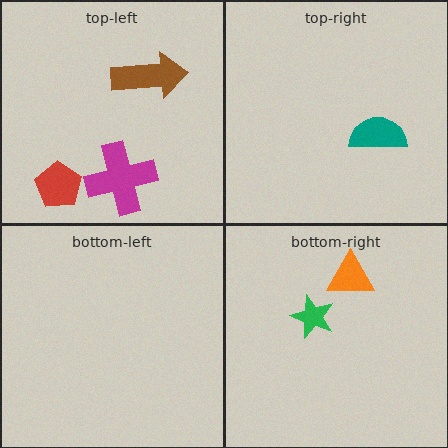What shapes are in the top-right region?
The teal semicircle.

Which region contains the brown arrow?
The top-left region.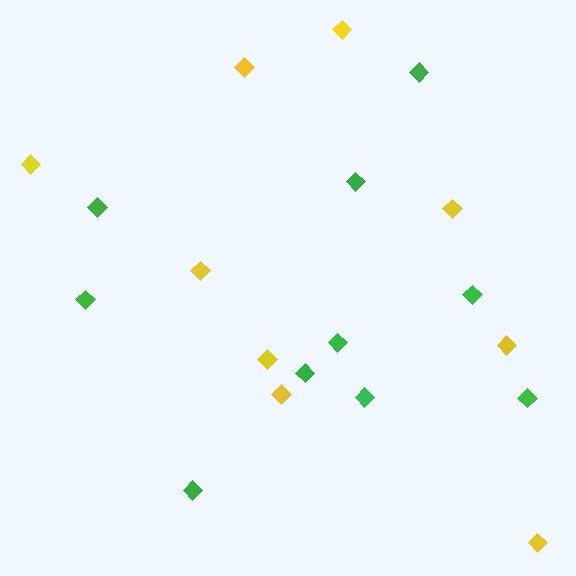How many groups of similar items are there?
There are 2 groups: one group of yellow diamonds (9) and one group of green diamonds (10).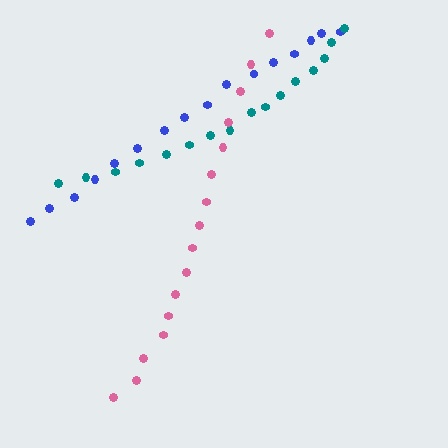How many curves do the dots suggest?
There are 3 distinct paths.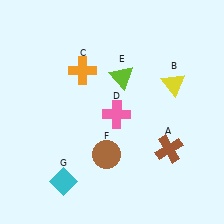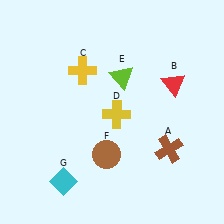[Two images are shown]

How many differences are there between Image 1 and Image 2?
There are 3 differences between the two images.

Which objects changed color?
B changed from yellow to red. C changed from orange to yellow. D changed from pink to yellow.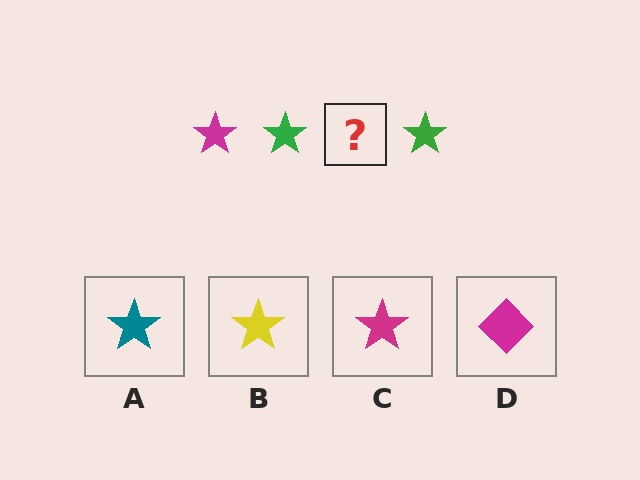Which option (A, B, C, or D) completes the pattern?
C.